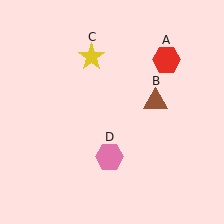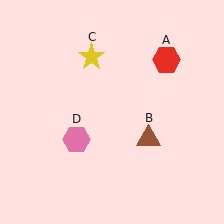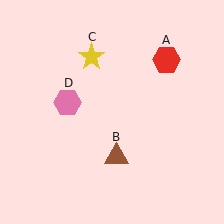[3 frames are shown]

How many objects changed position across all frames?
2 objects changed position: brown triangle (object B), pink hexagon (object D).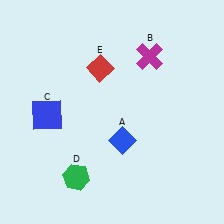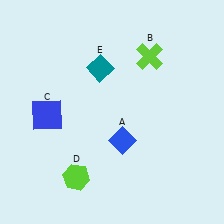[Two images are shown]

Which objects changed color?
B changed from magenta to lime. D changed from green to lime. E changed from red to teal.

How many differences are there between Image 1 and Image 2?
There are 3 differences between the two images.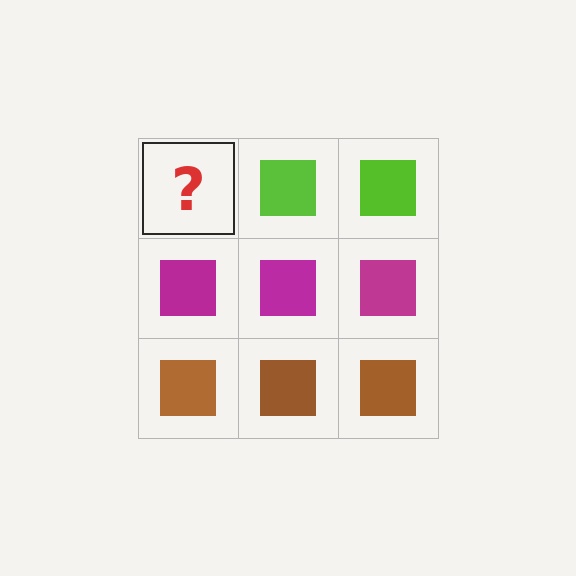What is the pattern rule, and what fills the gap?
The rule is that each row has a consistent color. The gap should be filled with a lime square.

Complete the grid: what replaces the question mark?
The question mark should be replaced with a lime square.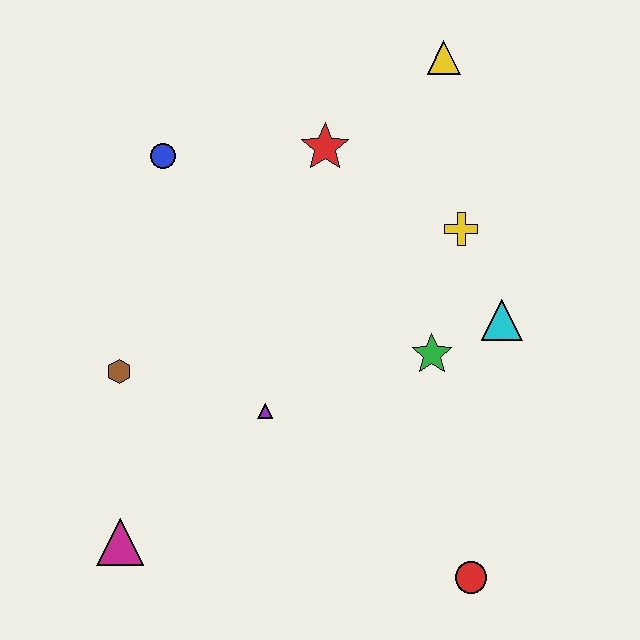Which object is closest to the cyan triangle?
The green star is closest to the cyan triangle.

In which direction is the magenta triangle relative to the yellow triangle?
The magenta triangle is below the yellow triangle.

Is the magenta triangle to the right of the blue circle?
No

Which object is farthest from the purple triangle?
The yellow triangle is farthest from the purple triangle.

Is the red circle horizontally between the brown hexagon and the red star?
No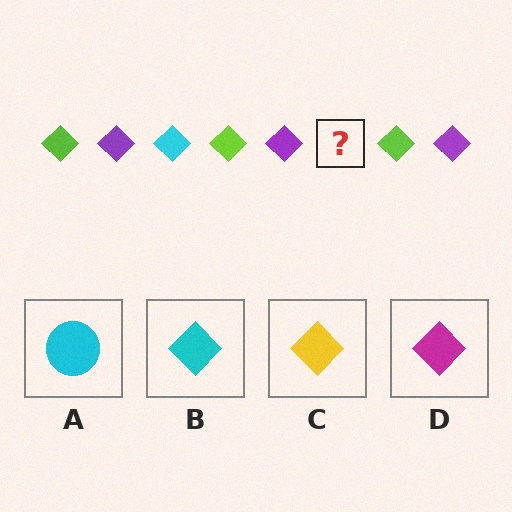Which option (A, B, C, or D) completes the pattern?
B.